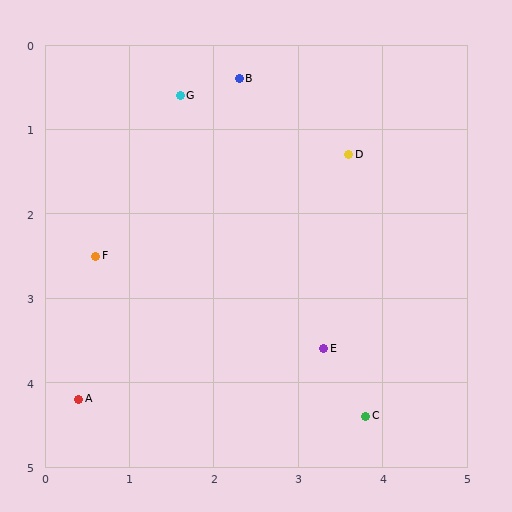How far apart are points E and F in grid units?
Points E and F are about 2.9 grid units apart.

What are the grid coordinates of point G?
Point G is at approximately (1.6, 0.6).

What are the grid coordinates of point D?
Point D is at approximately (3.6, 1.3).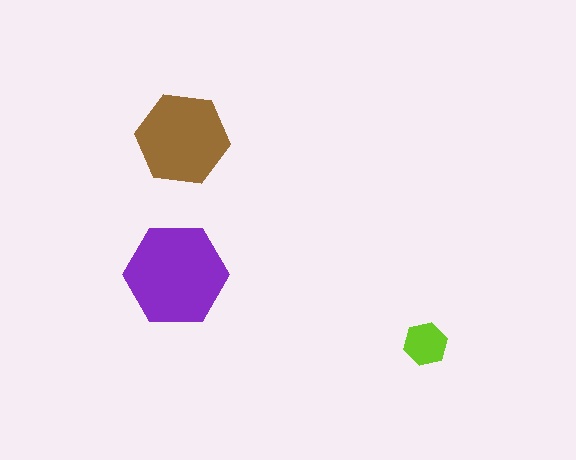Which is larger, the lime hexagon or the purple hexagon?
The purple one.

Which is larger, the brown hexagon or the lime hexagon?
The brown one.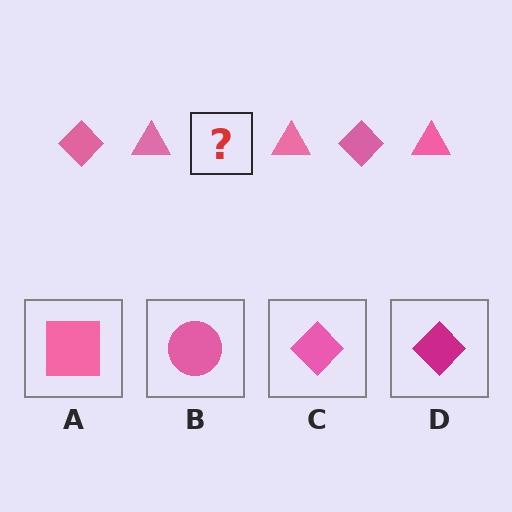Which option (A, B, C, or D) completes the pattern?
C.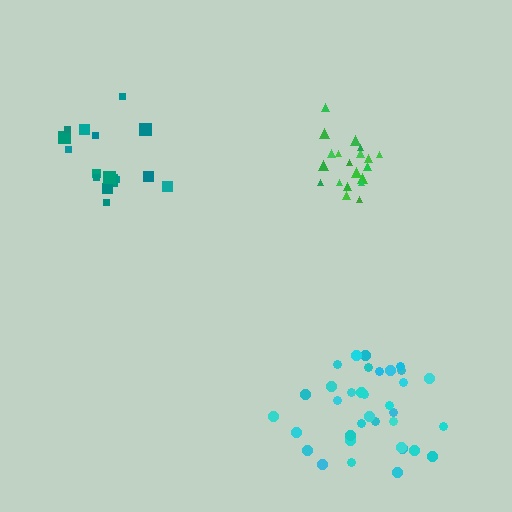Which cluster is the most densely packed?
Green.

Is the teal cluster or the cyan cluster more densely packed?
Cyan.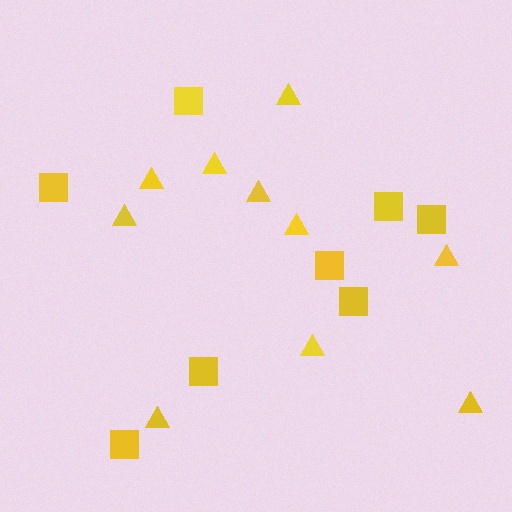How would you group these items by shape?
There are 2 groups: one group of triangles (10) and one group of squares (8).